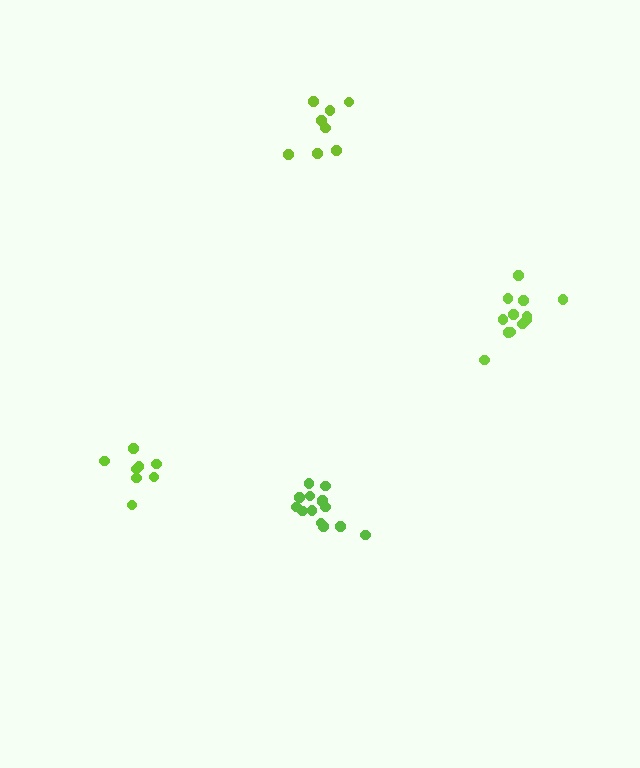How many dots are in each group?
Group 1: 14 dots, Group 2: 12 dots, Group 3: 8 dots, Group 4: 8 dots (42 total).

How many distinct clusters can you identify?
There are 4 distinct clusters.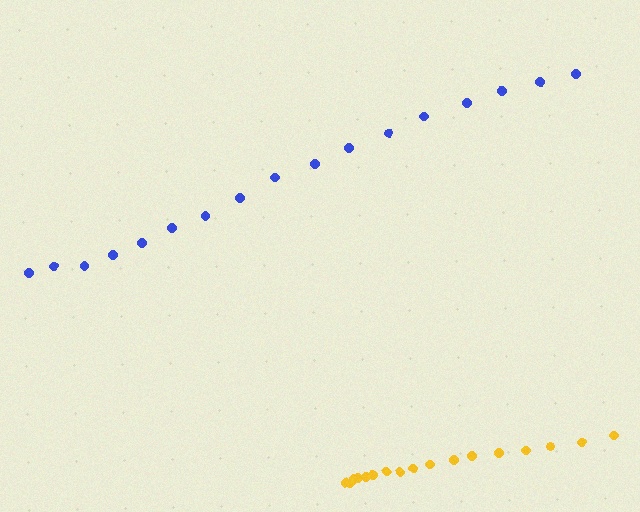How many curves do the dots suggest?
There are 2 distinct paths.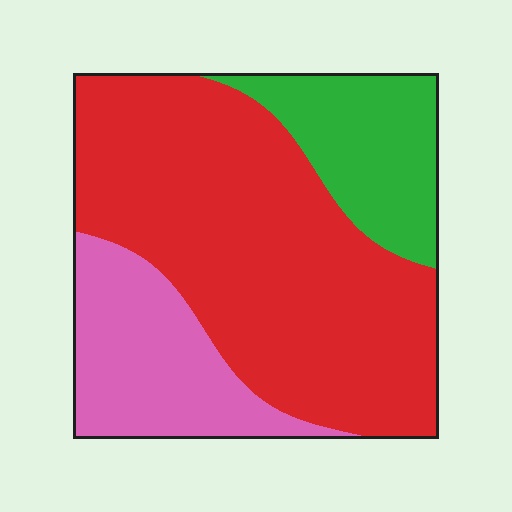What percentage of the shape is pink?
Pink covers about 20% of the shape.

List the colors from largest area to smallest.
From largest to smallest: red, pink, green.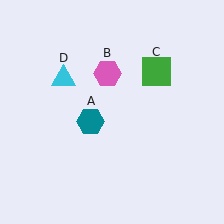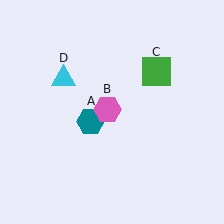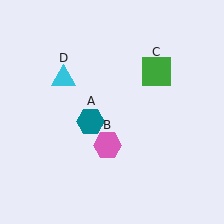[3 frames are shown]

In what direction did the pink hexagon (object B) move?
The pink hexagon (object B) moved down.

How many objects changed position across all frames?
1 object changed position: pink hexagon (object B).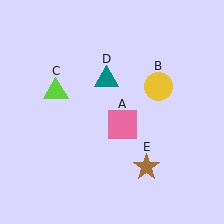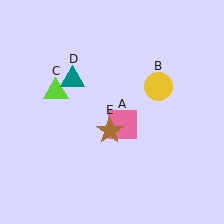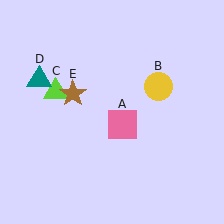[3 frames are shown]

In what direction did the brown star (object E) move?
The brown star (object E) moved up and to the left.